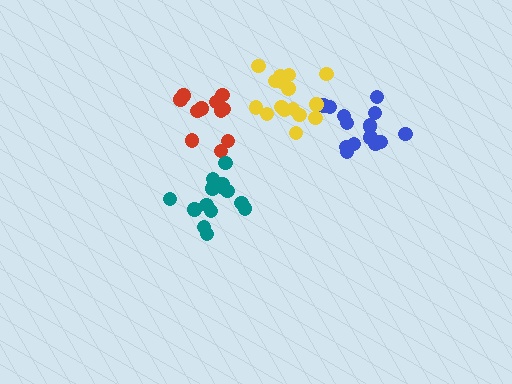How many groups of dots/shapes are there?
There are 4 groups.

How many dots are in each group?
Group 1: 12 dots, Group 2: 15 dots, Group 3: 14 dots, Group 4: 16 dots (57 total).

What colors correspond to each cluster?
The clusters are colored: red, blue, teal, yellow.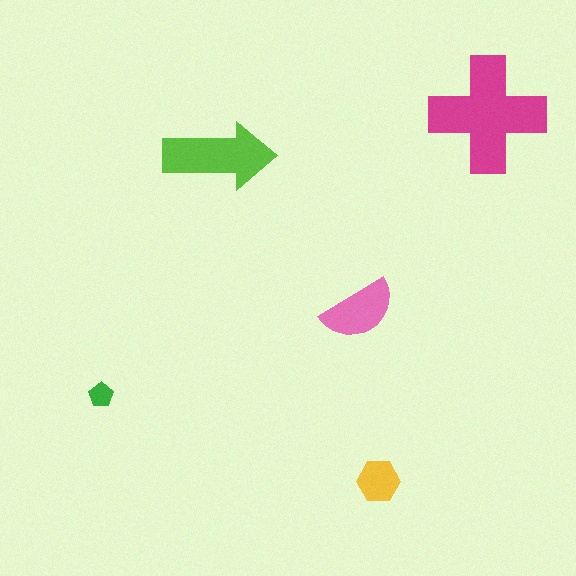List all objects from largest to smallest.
The magenta cross, the lime arrow, the pink semicircle, the yellow hexagon, the green pentagon.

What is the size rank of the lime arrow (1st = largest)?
2nd.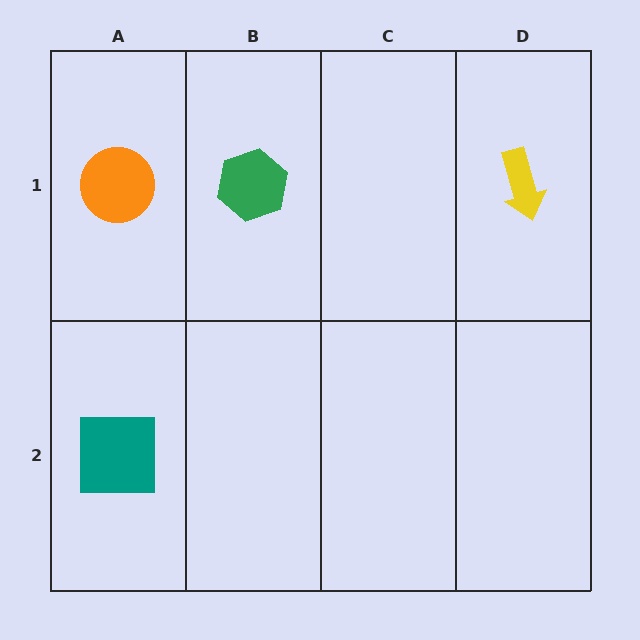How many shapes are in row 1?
3 shapes.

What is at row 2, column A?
A teal square.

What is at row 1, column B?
A green hexagon.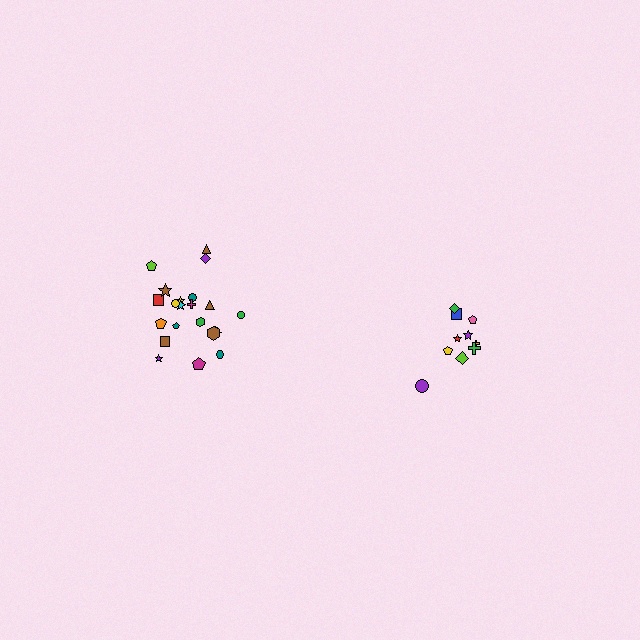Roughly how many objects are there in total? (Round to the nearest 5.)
Roughly 30 objects in total.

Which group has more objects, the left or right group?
The left group.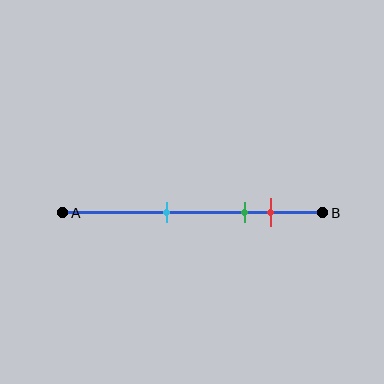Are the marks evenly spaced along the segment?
No, the marks are not evenly spaced.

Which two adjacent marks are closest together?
The green and red marks are the closest adjacent pair.